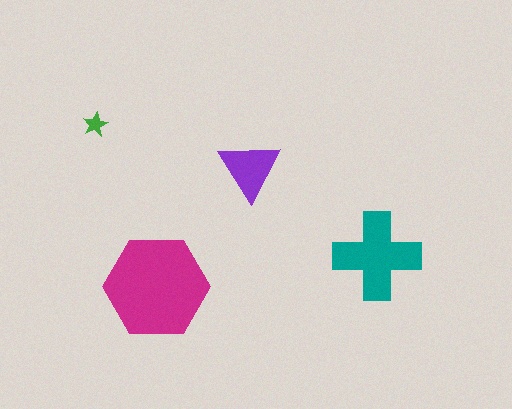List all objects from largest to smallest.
The magenta hexagon, the teal cross, the purple triangle, the green star.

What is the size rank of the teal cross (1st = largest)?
2nd.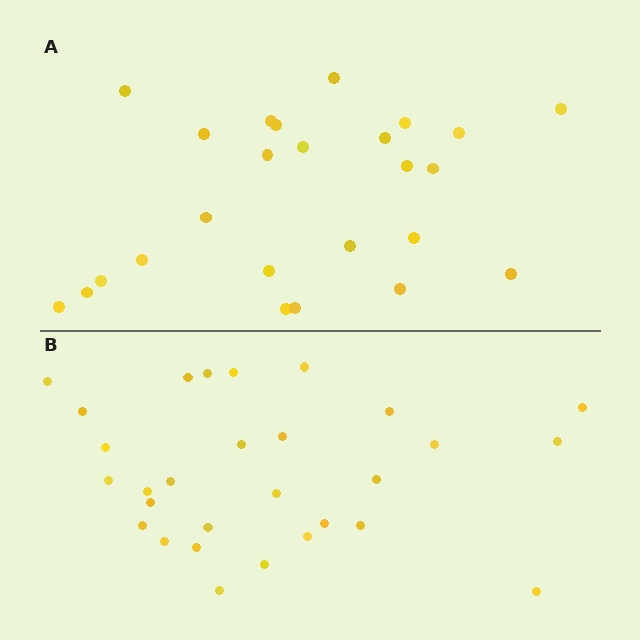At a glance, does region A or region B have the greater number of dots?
Region B (the bottom region) has more dots.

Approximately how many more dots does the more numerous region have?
Region B has about 4 more dots than region A.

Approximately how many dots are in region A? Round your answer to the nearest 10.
About 20 dots. (The exact count is 25, which rounds to 20.)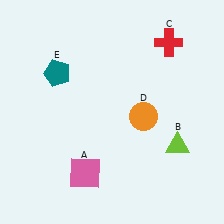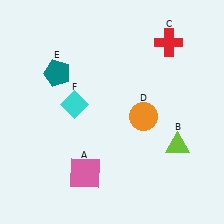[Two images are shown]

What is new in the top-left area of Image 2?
A cyan diamond (F) was added in the top-left area of Image 2.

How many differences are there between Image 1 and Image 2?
There is 1 difference between the two images.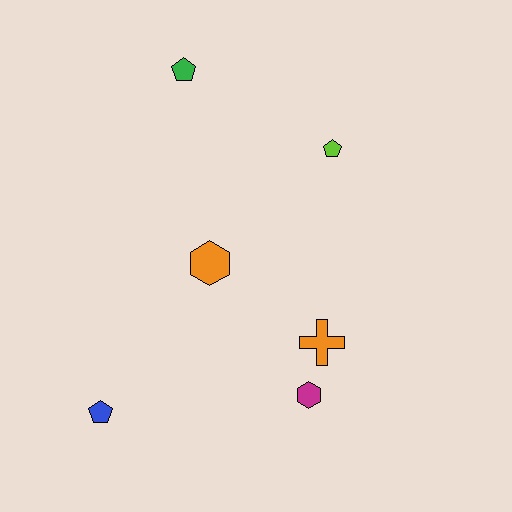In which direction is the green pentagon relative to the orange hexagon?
The green pentagon is above the orange hexagon.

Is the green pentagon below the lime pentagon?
No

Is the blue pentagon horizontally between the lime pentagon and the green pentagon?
No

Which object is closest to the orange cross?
The magenta hexagon is closest to the orange cross.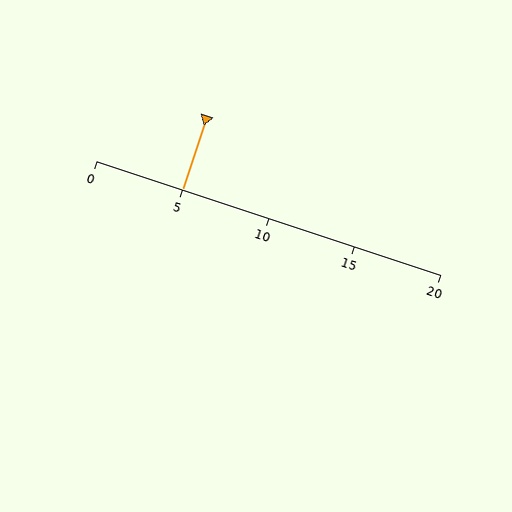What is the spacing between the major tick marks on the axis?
The major ticks are spaced 5 apart.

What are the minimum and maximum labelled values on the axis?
The axis runs from 0 to 20.